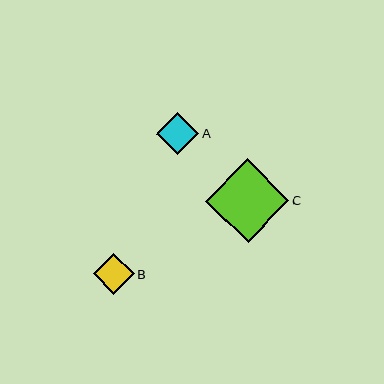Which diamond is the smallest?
Diamond B is the smallest with a size of approximately 41 pixels.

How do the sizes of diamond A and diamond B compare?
Diamond A and diamond B are approximately the same size.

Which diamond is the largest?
Diamond C is the largest with a size of approximately 83 pixels.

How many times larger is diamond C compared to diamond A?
Diamond C is approximately 2.0 times the size of diamond A.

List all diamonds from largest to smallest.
From largest to smallest: C, A, B.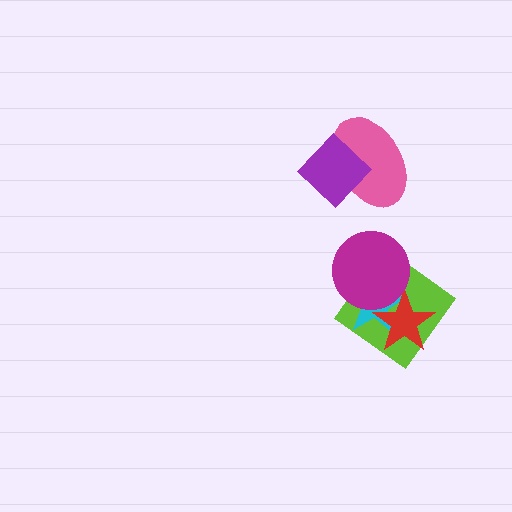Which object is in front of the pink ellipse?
The purple diamond is in front of the pink ellipse.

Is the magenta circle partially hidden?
No, no other shape covers it.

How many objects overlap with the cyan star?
3 objects overlap with the cyan star.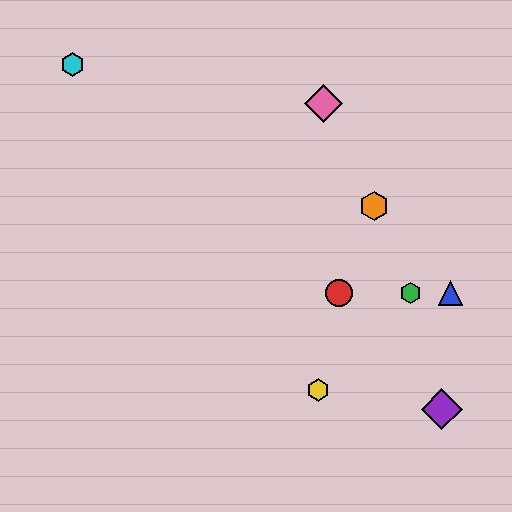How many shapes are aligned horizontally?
3 shapes (the red circle, the blue triangle, the green hexagon) are aligned horizontally.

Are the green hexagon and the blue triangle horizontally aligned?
Yes, both are at y≈293.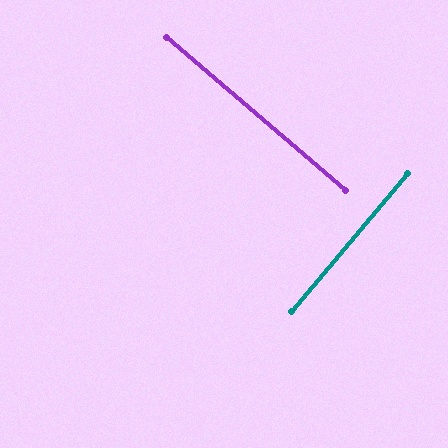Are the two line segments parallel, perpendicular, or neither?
Perpendicular — they meet at approximately 89°.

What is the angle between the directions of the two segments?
Approximately 89 degrees.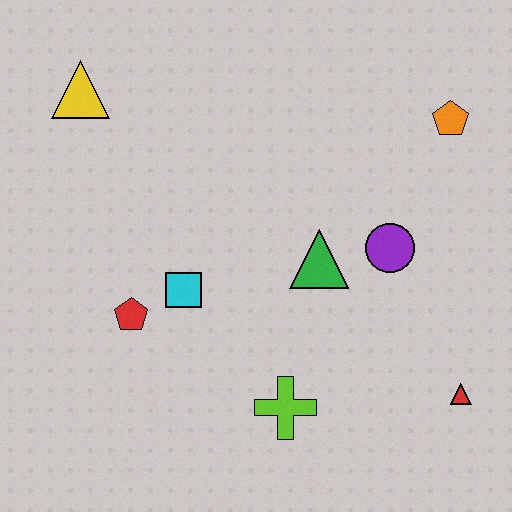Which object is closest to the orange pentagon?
The purple circle is closest to the orange pentagon.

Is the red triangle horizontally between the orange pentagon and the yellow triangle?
No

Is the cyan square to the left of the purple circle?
Yes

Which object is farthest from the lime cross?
The yellow triangle is farthest from the lime cross.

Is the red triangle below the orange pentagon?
Yes